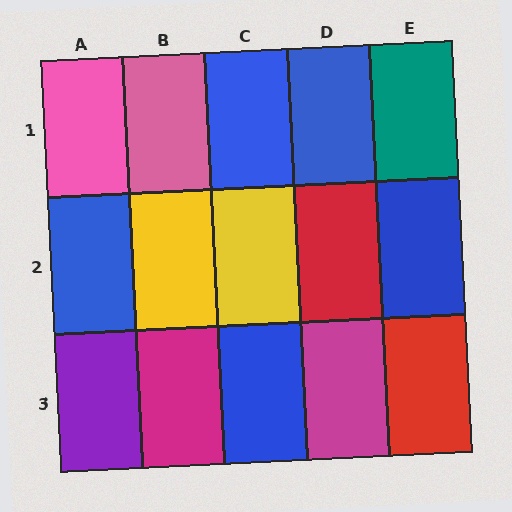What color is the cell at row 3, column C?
Blue.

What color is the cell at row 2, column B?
Yellow.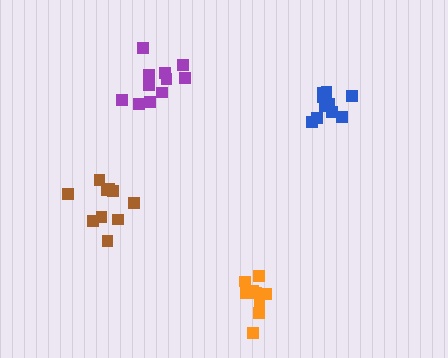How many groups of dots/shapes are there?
There are 4 groups.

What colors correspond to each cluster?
The clusters are colored: brown, blue, orange, purple.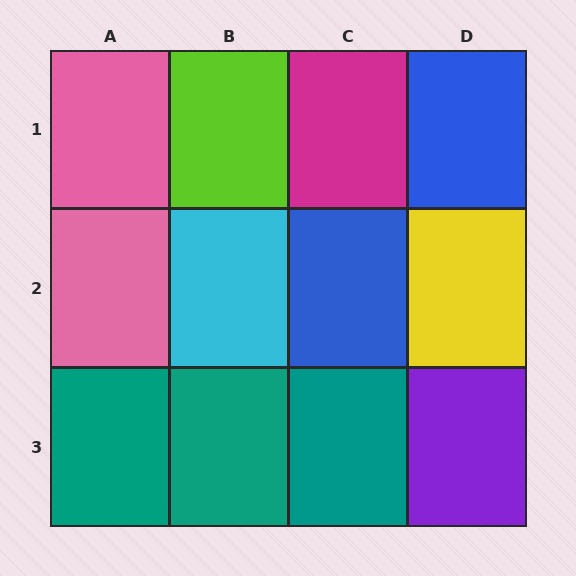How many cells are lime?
1 cell is lime.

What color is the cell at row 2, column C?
Blue.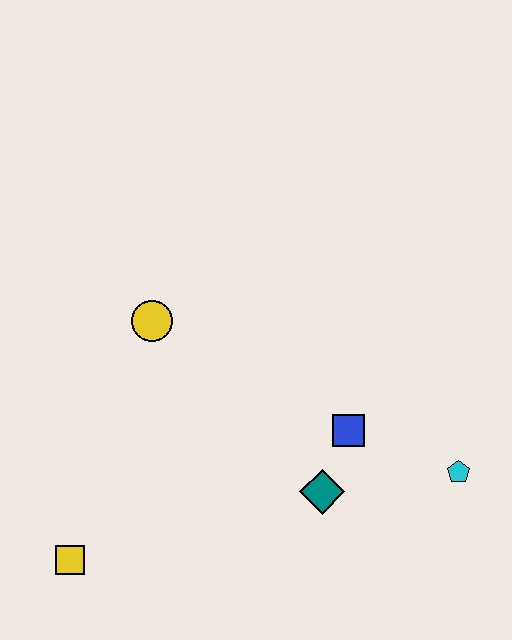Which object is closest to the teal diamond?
The blue square is closest to the teal diamond.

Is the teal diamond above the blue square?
No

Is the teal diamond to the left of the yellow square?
No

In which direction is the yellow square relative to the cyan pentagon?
The yellow square is to the left of the cyan pentagon.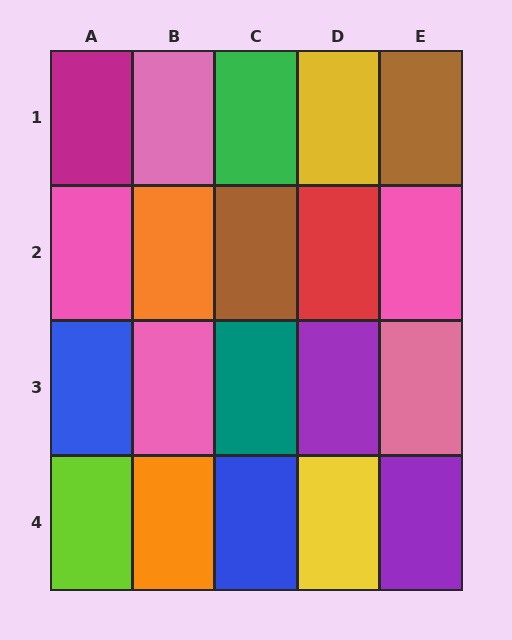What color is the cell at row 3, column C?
Teal.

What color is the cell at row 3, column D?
Purple.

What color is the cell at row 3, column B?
Pink.